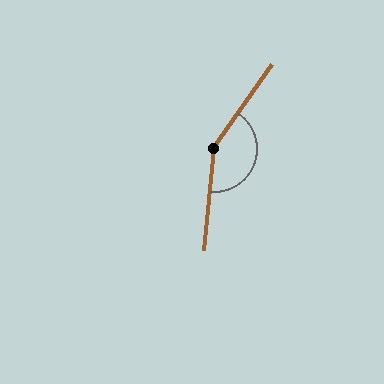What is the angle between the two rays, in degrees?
Approximately 151 degrees.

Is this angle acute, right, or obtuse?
It is obtuse.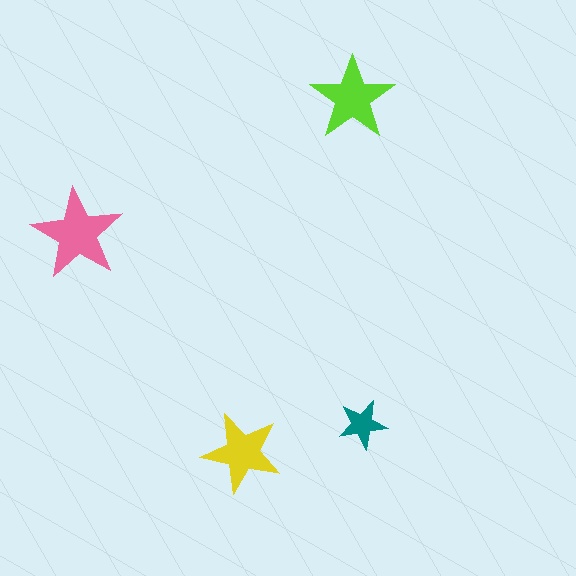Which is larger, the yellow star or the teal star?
The yellow one.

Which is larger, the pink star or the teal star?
The pink one.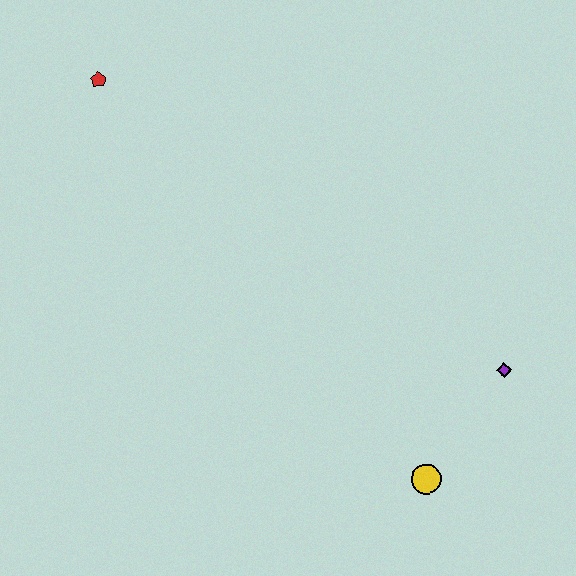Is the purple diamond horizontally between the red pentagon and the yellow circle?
No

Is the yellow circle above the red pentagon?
No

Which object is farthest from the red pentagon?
The yellow circle is farthest from the red pentagon.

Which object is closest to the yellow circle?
The purple diamond is closest to the yellow circle.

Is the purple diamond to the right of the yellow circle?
Yes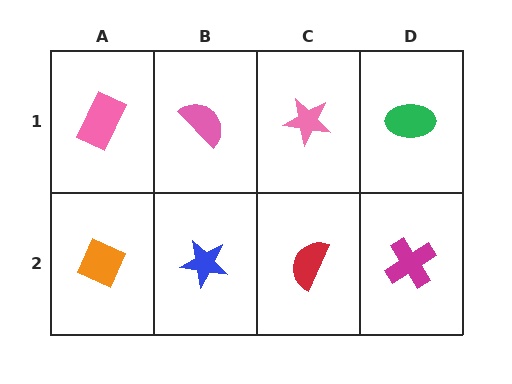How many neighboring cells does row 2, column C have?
3.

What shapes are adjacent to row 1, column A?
An orange diamond (row 2, column A), a pink semicircle (row 1, column B).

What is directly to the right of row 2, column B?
A red semicircle.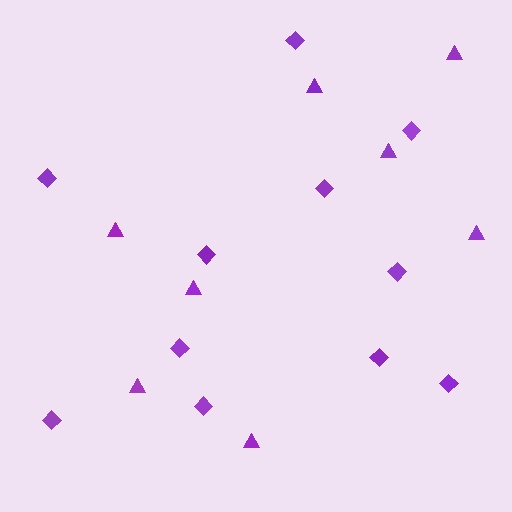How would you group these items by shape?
There are 2 groups: one group of triangles (8) and one group of diamonds (11).